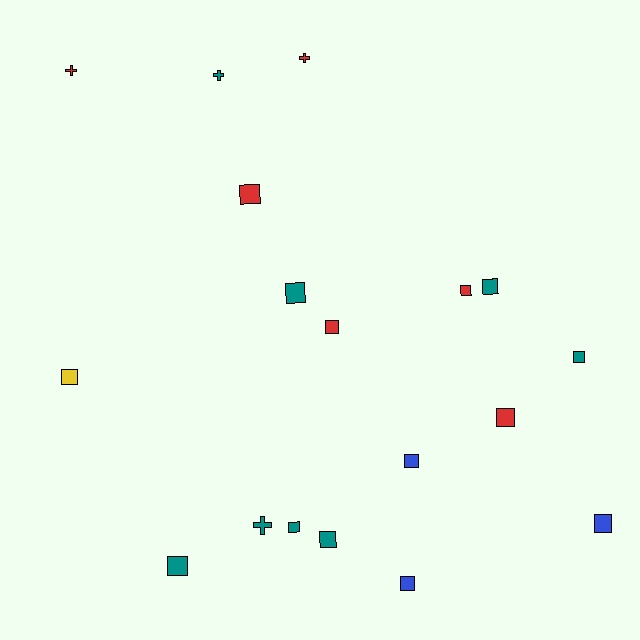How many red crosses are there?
There are 2 red crosses.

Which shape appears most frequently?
Square, with 14 objects.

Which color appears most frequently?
Teal, with 8 objects.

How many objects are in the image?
There are 18 objects.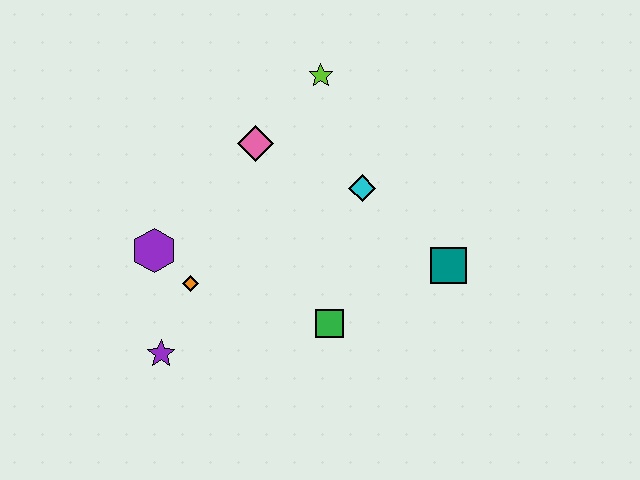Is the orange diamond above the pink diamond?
No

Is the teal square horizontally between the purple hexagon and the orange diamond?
No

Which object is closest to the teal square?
The cyan diamond is closest to the teal square.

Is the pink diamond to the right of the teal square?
No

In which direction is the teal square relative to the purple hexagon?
The teal square is to the right of the purple hexagon.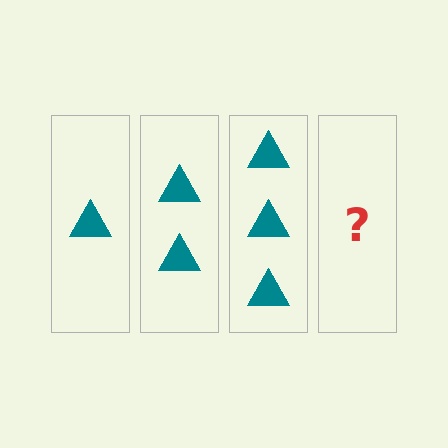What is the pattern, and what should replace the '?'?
The pattern is that each step adds one more triangle. The '?' should be 4 triangles.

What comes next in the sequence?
The next element should be 4 triangles.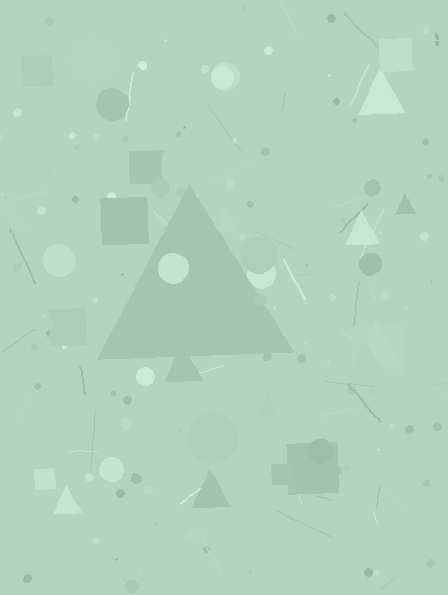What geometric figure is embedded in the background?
A triangle is embedded in the background.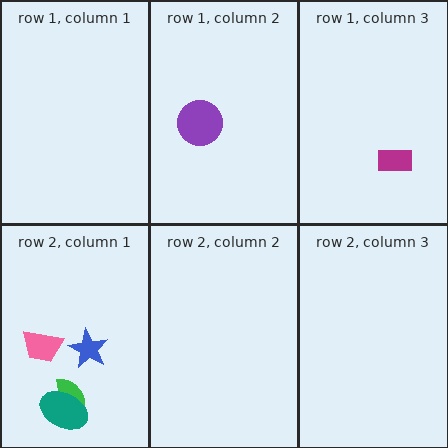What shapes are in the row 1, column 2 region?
The purple circle.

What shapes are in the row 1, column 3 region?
The magenta rectangle.